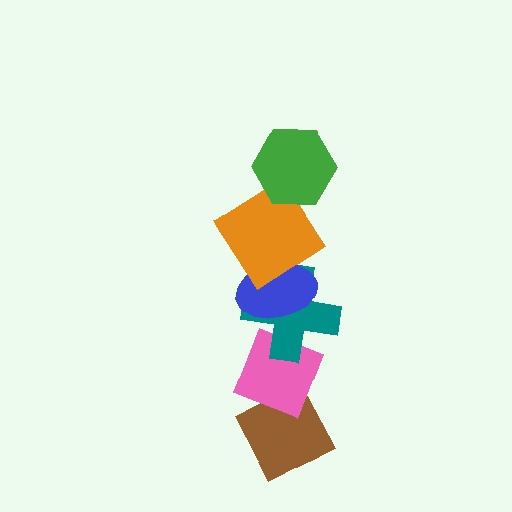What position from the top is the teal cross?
The teal cross is 4th from the top.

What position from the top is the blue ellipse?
The blue ellipse is 3rd from the top.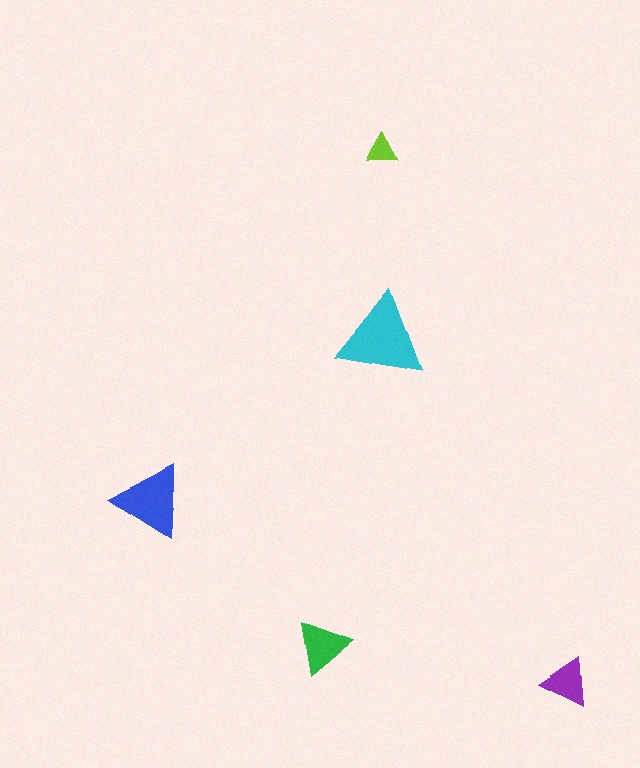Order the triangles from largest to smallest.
the cyan one, the blue one, the green one, the purple one, the lime one.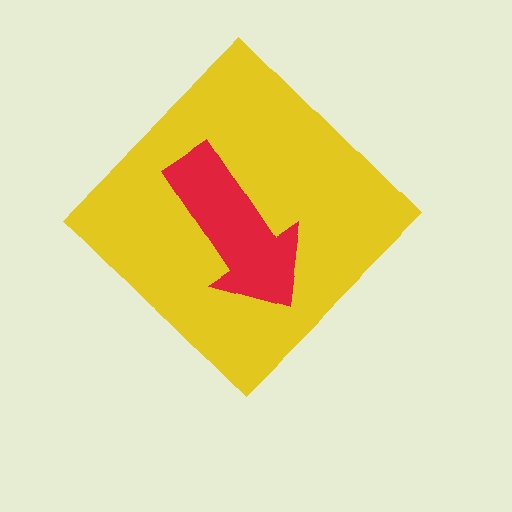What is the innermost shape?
The red arrow.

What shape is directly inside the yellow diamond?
The red arrow.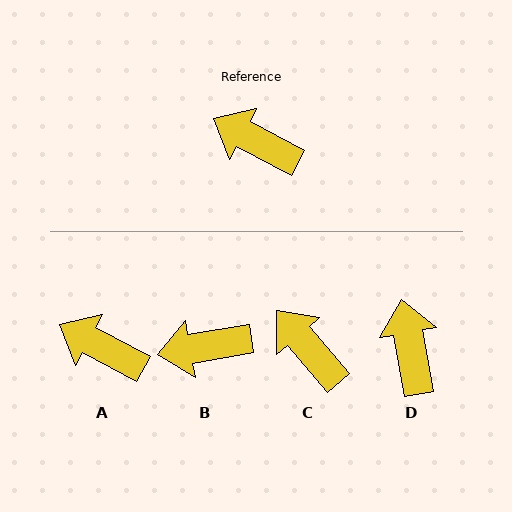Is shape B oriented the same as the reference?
No, it is off by about 38 degrees.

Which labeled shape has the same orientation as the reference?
A.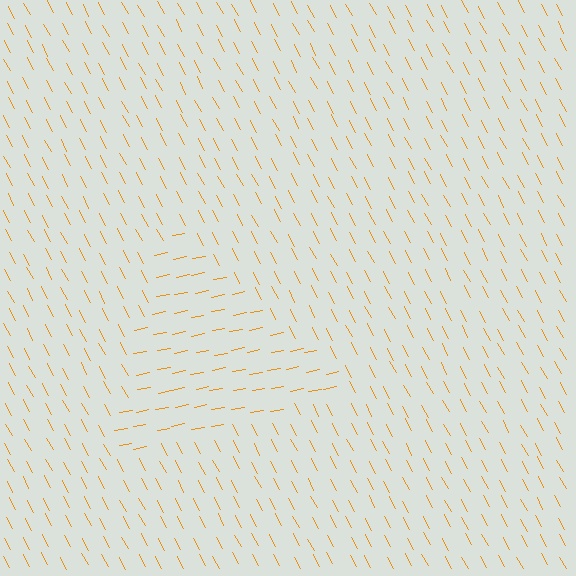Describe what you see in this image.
The image is filled with small orange line segments. A triangle region in the image has lines oriented differently from the surrounding lines, creating a visible texture boundary.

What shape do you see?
I see a triangle.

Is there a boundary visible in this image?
Yes, there is a texture boundary formed by a change in line orientation.